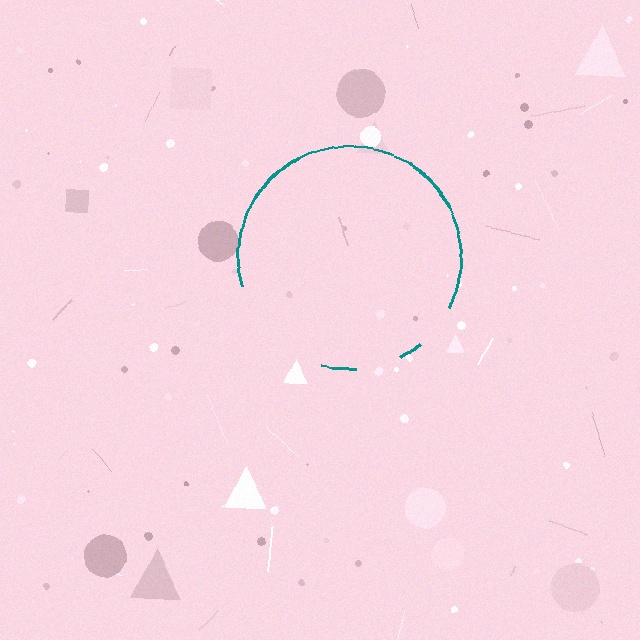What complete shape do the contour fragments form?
The contour fragments form a circle.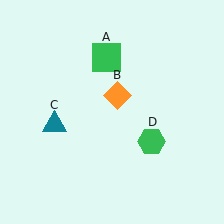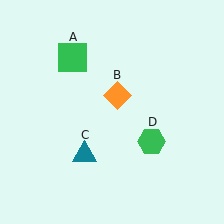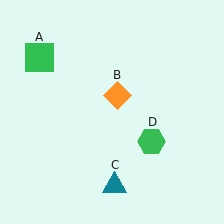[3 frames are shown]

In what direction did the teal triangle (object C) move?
The teal triangle (object C) moved down and to the right.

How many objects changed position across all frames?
2 objects changed position: green square (object A), teal triangle (object C).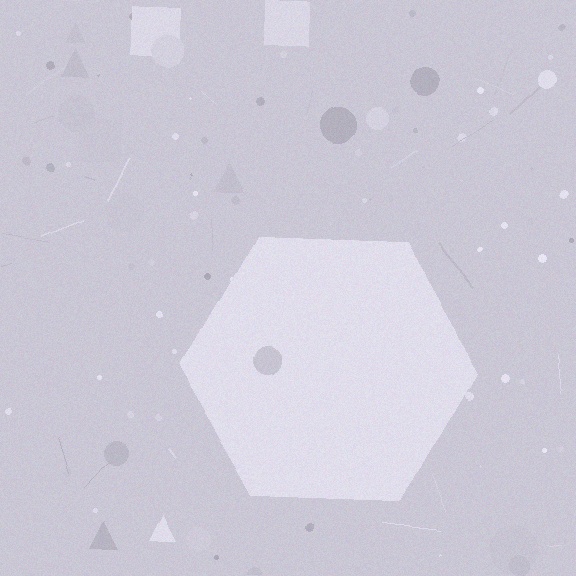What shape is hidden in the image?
A hexagon is hidden in the image.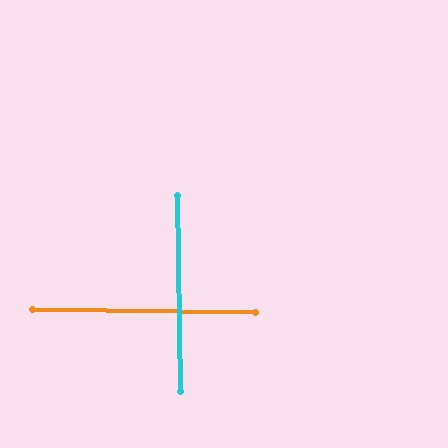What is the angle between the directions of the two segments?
Approximately 88 degrees.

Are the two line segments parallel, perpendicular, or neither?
Perpendicular — they meet at approximately 88°.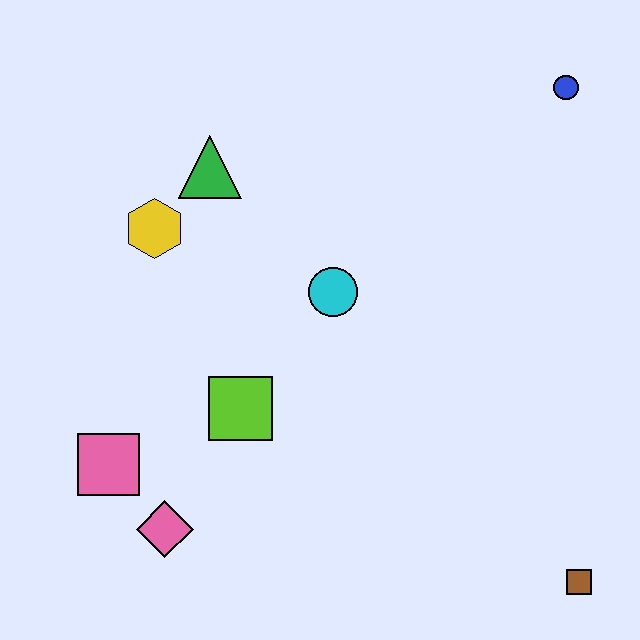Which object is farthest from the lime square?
The blue circle is farthest from the lime square.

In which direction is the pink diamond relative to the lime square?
The pink diamond is below the lime square.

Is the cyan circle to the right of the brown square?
No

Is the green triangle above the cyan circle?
Yes